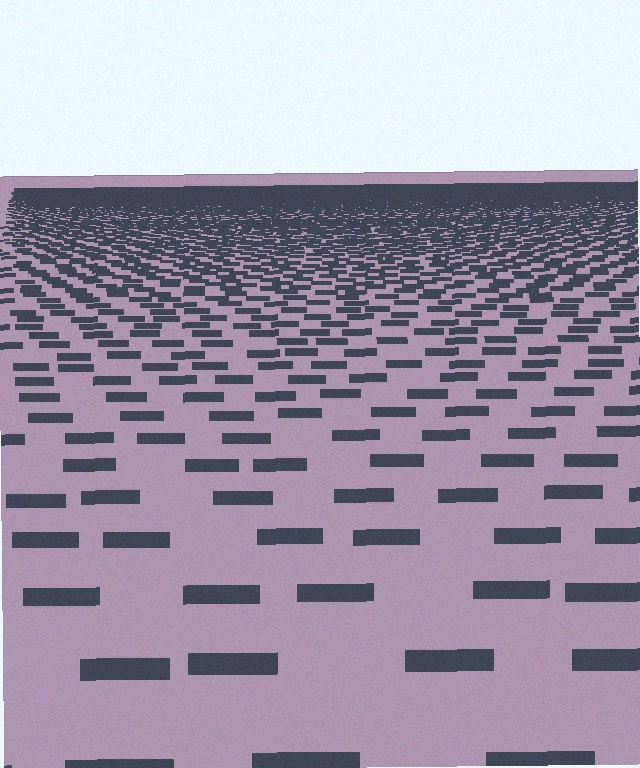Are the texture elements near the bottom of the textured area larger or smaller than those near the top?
Larger. Near the bottom, elements are closer to the viewer and appear at a bigger on-screen size.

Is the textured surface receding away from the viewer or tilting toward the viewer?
The surface is receding away from the viewer. Texture elements get smaller and denser toward the top.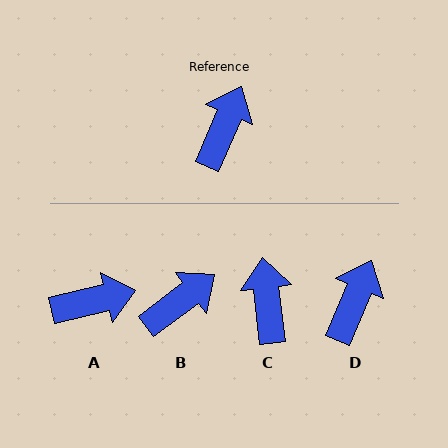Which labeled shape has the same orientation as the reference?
D.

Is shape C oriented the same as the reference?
No, it is off by about 30 degrees.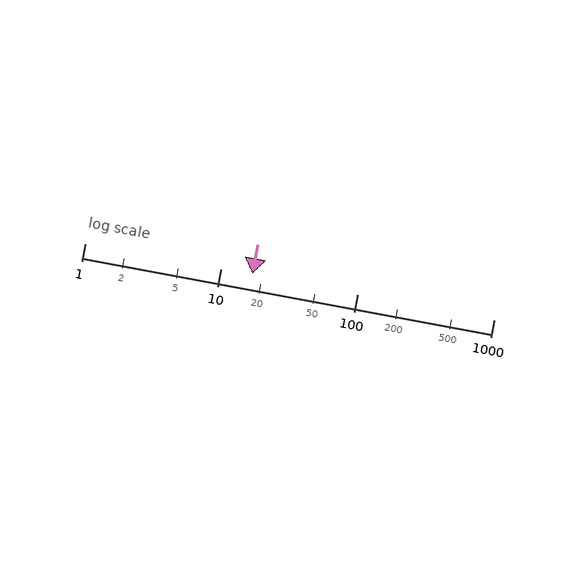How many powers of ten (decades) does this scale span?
The scale spans 3 decades, from 1 to 1000.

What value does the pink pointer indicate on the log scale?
The pointer indicates approximately 17.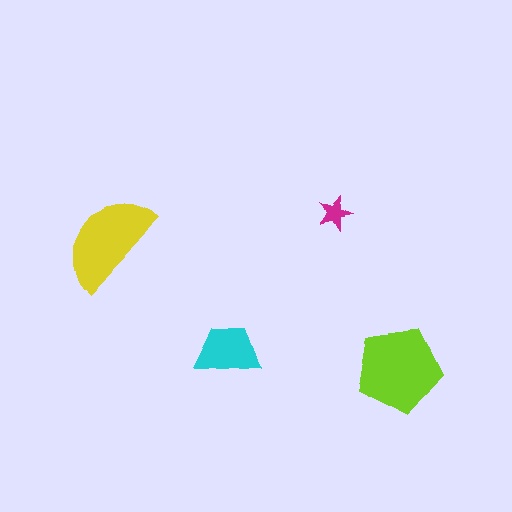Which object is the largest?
The lime pentagon.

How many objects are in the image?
There are 4 objects in the image.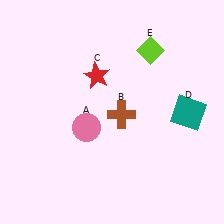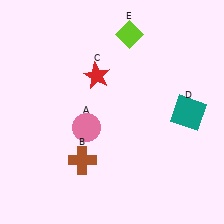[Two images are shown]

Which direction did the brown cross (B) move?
The brown cross (B) moved down.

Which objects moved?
The objects that moved are: the brown cross (B), the lime diamond (E).